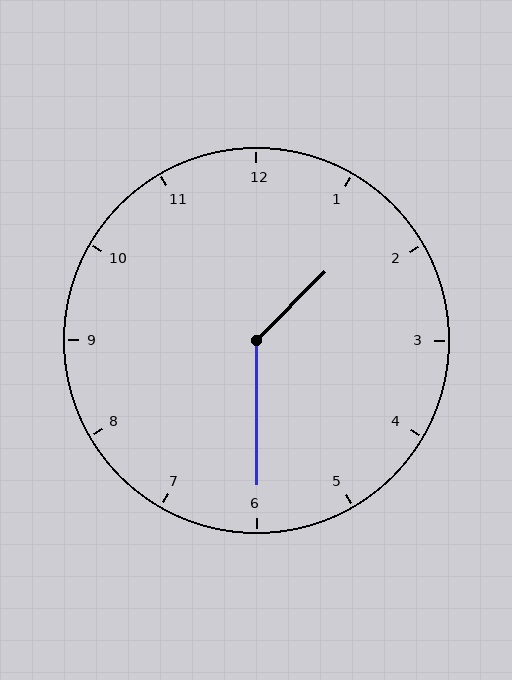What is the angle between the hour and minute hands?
Approximately 135 degrees.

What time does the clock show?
1:30.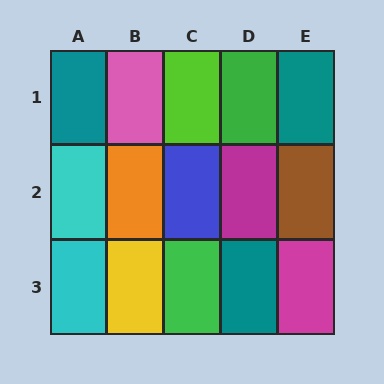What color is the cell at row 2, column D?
Magenta.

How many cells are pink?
1 cell is pink.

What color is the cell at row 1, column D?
Green.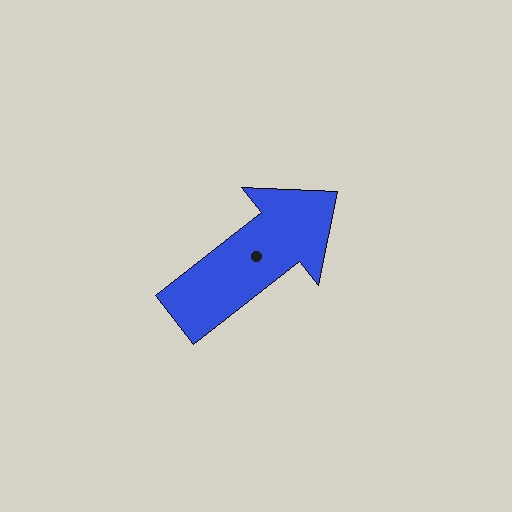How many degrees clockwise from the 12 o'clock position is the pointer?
Approximately 52 degrees.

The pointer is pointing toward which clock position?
Roughly 2 o'clock.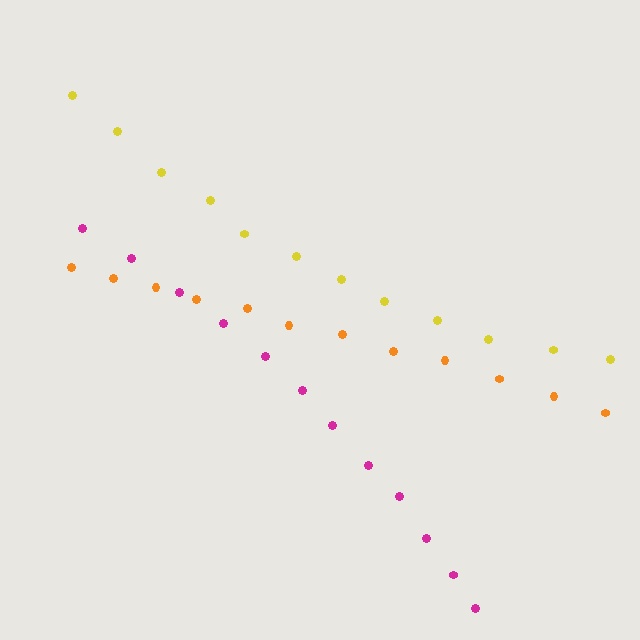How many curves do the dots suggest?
There are 3 distinct paths.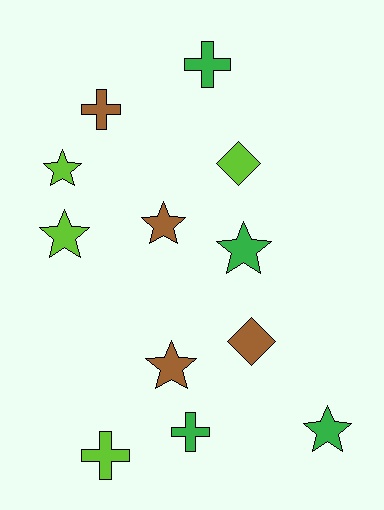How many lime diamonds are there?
There is 1 lime diamond.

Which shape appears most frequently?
Star, with 6 objects.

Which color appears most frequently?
Green, with 4 objects.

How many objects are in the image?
There are 12 objects.